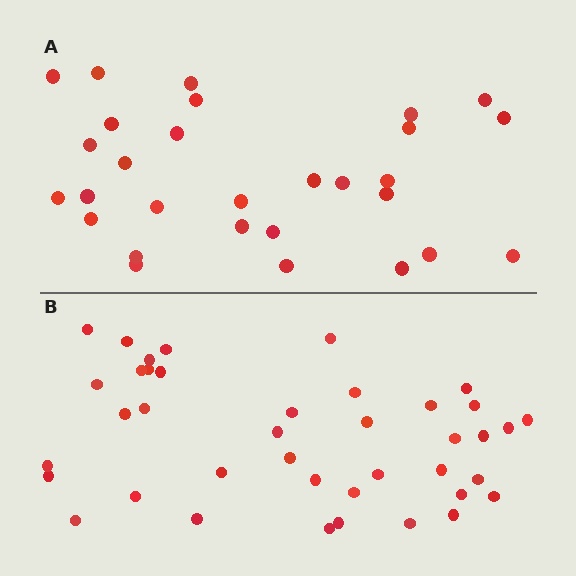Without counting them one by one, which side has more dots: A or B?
Region B (the bottom region) has more dots.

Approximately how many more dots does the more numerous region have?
Region B has roughly 12 or so more dots than region A.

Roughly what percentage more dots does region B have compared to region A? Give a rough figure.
About 40% more.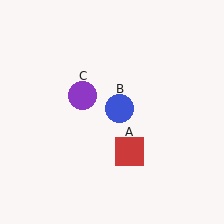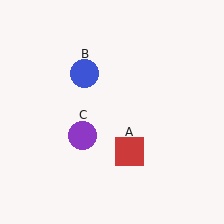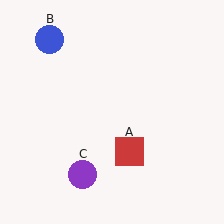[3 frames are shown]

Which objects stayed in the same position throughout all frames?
Red square (object A) remained stationary.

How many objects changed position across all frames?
2 objects changed position: blue circle (object B), purple circle (object C).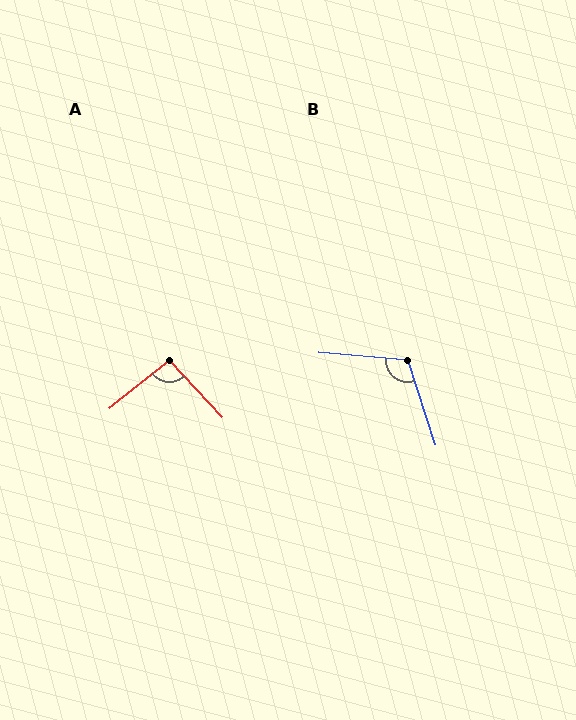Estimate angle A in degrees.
Approximately 95 degrees.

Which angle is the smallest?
A, at approximately 95 degrees.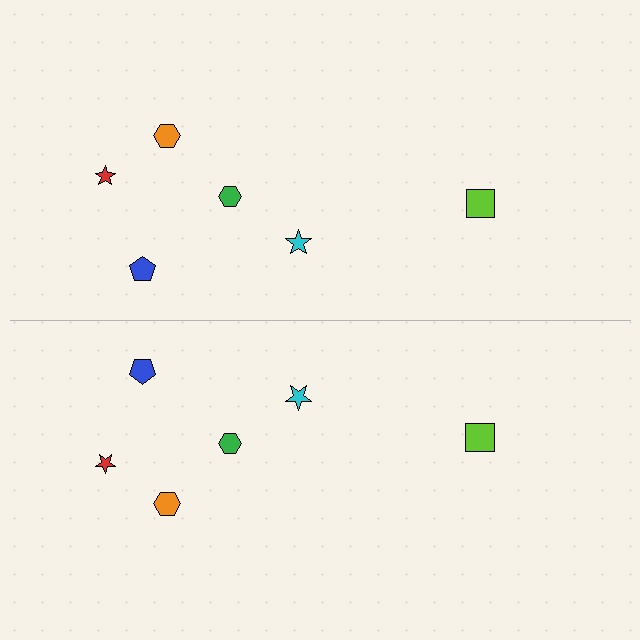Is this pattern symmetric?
Yes, this pattern has bilateral (reflection) symmetry.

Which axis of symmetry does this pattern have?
The pattern has a horizontal axis of symmetry running through the center of the image.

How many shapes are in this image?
There are 12 shapes in this image.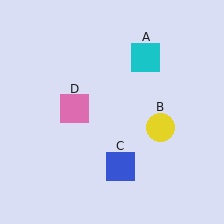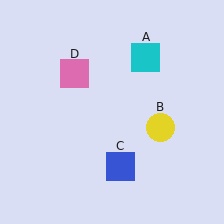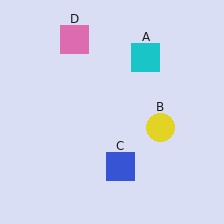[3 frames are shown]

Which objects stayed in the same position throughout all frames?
Cyan square (object A) and yellow circle (object B) and blue square (object C) remained stationary.